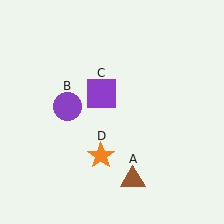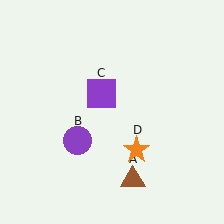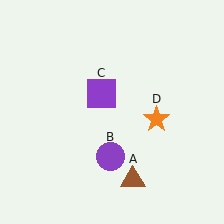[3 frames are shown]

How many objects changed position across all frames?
2 objects changed position: purple circle (object B), orange star (object D).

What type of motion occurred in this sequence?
The purple circle (object B), orange star (object D) rotated counterclockwise around the center of the scene.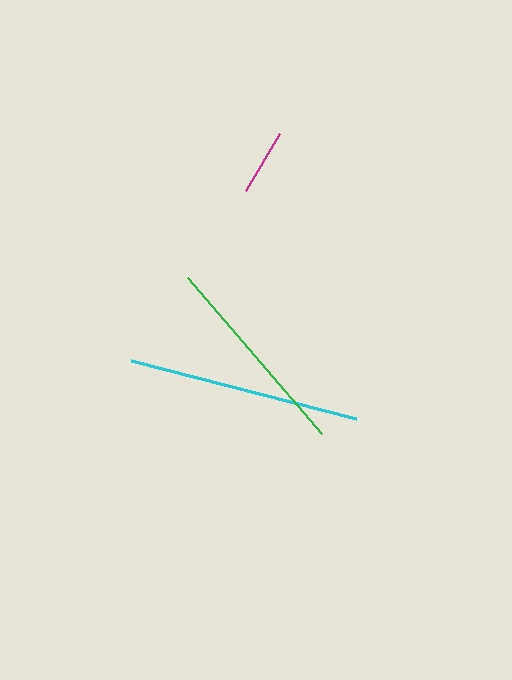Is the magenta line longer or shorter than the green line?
The green line is longer than the magenta line.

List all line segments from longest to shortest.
From longest to shortest: cyan, green, magenta.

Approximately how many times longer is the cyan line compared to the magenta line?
The cyan line is approximately 3.5 times the length of the magenta line.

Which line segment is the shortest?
The magenta line is the shortest at approximately 67 pixels.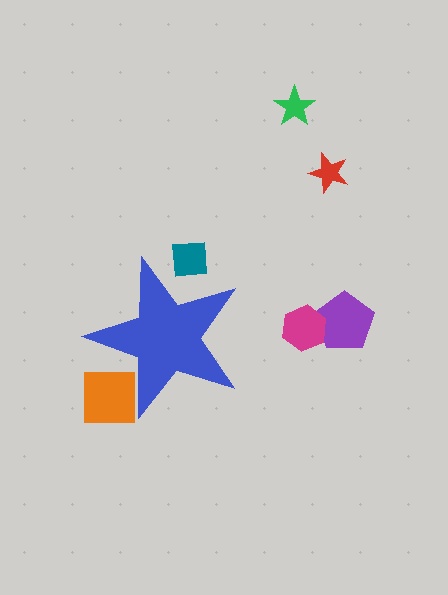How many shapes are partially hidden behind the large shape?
2 shapes are partially hidden.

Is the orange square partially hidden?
Yes, the orange square is partially hidden behind the blue star.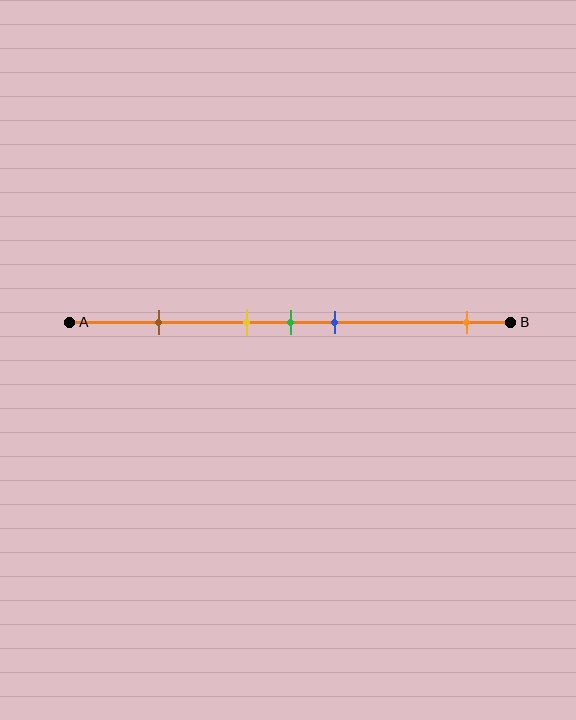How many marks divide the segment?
There are 5 marks dividing the segment.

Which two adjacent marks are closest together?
The yellow and green marks are the closest adjacent pair.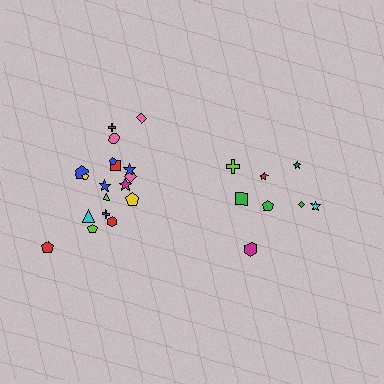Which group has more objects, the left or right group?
The left group.